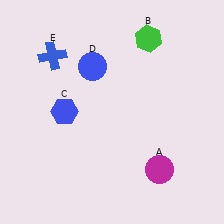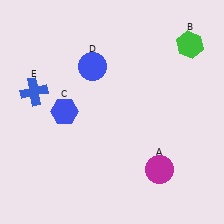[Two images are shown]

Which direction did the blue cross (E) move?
The blue cross (E) moved down.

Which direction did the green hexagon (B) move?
The green hexagon (B) moved right.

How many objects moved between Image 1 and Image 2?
2 objects moved between the two images.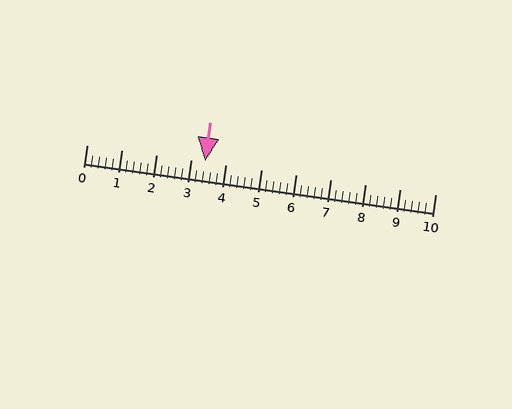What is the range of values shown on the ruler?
The ruler shows values from 0 to 10.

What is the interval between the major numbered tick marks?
The major tick marks are spaced 1 units apart.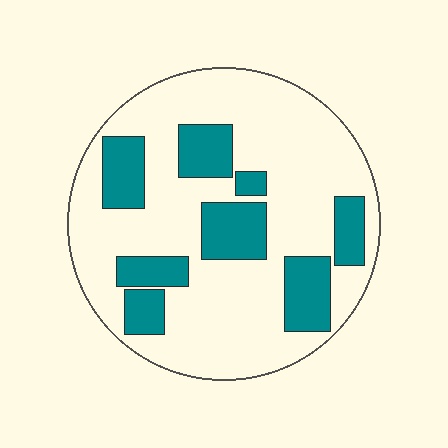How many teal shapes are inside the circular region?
8.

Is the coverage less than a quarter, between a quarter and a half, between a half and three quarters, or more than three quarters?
Between a quarter and a half.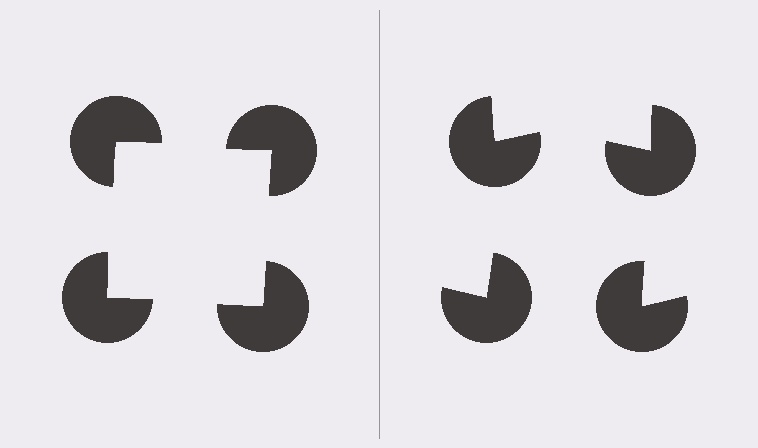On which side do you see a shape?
An illusory square appears on the left side. On the right side the wedge cuts are rotated, so no coherent shape forms.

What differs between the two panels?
The pac-man discs are positioned identically on both sides; only the wedge orientations differ. On the left they align to a square; on the right they are misaligned.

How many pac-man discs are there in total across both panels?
8 — 4 on each side.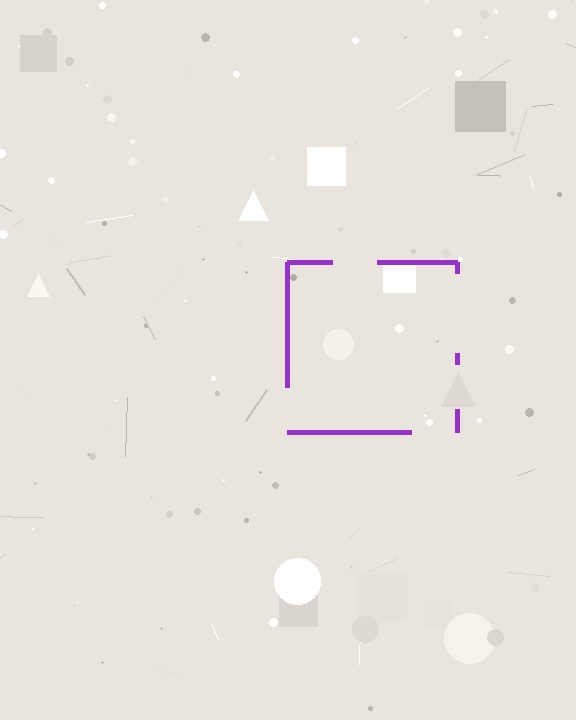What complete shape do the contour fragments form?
The contour fragments form a square.